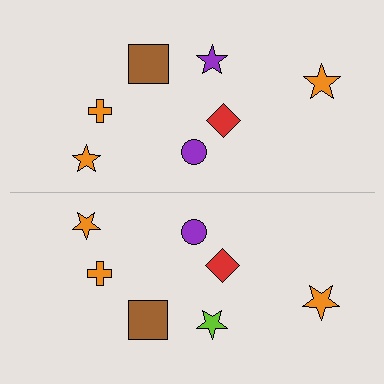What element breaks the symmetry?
The lime star on the bottom side breaks the symmetry — its mirror counterpart is purple.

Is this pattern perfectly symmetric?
No, the pattern is not perfectly symmetric. The lime star on the bottom side breaks the symmetry — its mirror counterpart is purple.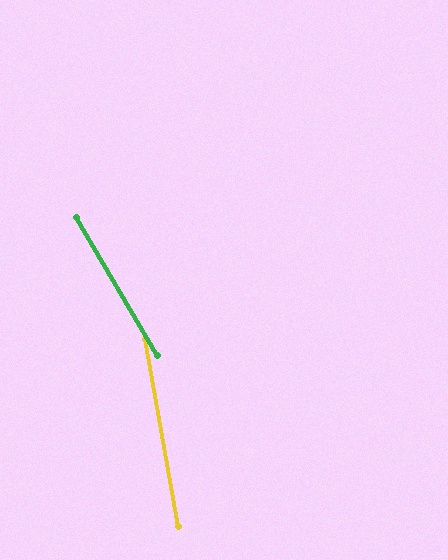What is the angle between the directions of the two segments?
Approximately 20 degrees.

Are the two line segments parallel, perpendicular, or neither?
Neither parallel nor perpendicular — they differ by about 20°.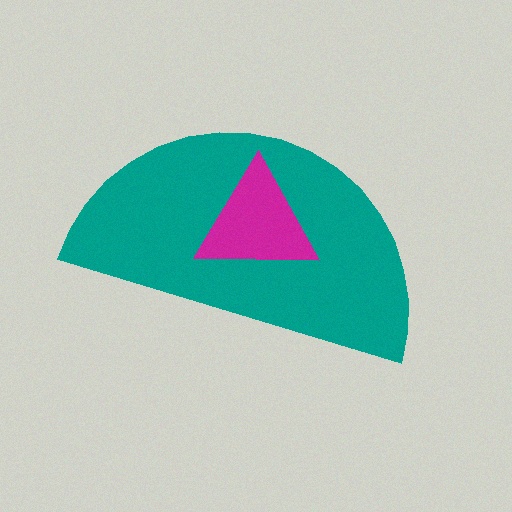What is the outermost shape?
The teal semicircle.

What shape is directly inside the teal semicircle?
The magenta triangle.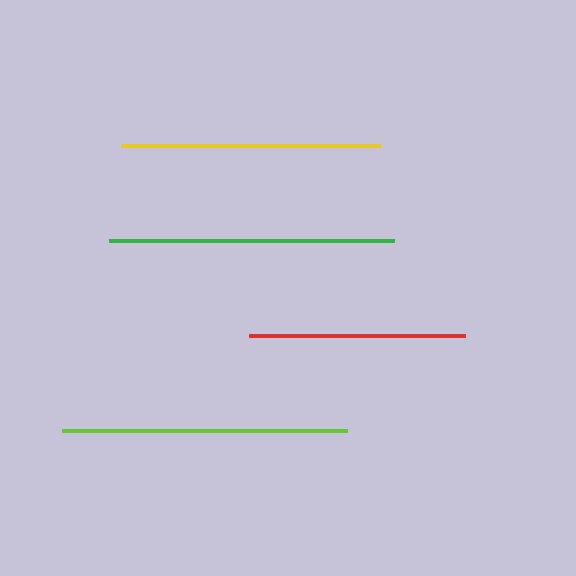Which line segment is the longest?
The lime line is the longest at approximately 285 pixels.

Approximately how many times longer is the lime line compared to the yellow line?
The lime line is approximately 1.1 times the length of the yellow line.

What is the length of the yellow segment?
The yellow segment is approximately 258 pixels long.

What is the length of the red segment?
The red segment is approximately 216 pixels long.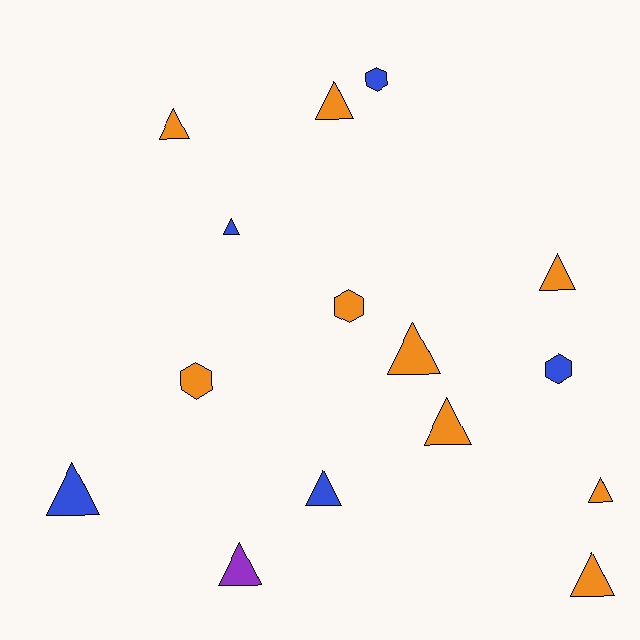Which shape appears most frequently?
Triangle, with 11 objects.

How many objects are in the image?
There are 15 objects.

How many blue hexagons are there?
There are 2 blue hexagons.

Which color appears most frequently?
Orange, with 9 objects.